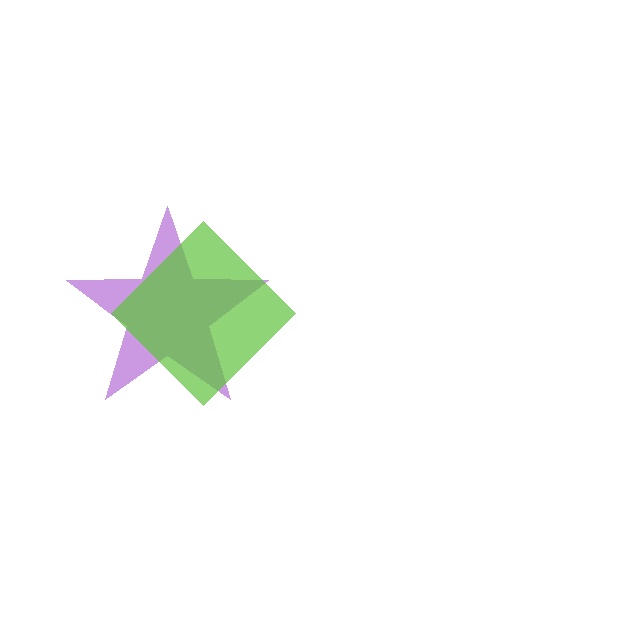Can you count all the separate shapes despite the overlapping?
Yes, there are 2 separate shapes.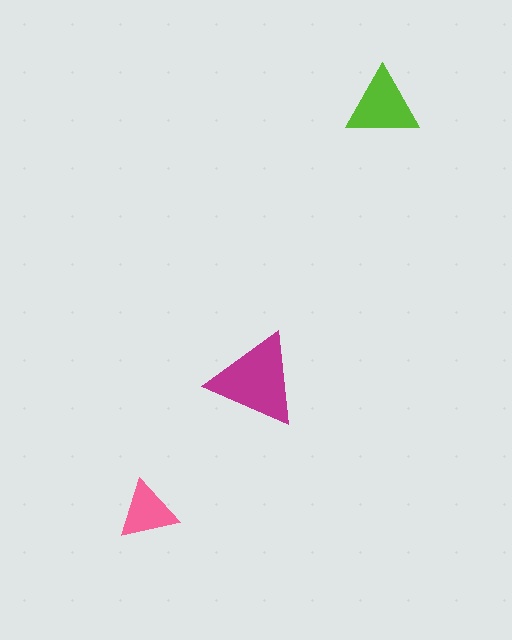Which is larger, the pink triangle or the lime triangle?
The lime one.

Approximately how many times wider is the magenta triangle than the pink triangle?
About 1.5 times wider.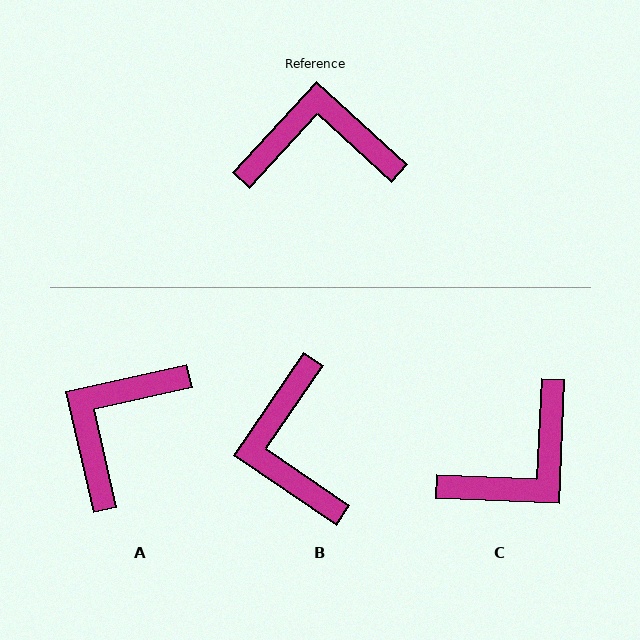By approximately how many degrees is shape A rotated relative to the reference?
Approximately 55 degrees counter-clockwise.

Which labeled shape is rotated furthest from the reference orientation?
C, about 140 degrees away.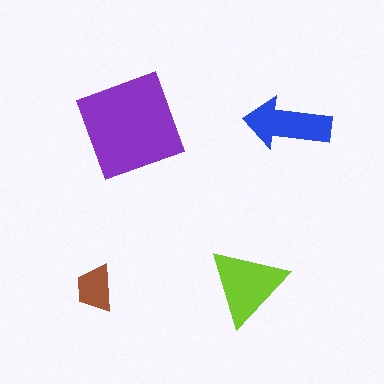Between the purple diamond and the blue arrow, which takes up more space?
The purple diamond.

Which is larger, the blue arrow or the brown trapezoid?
The blue arrow.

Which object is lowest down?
The brown trapezoid is bottommost.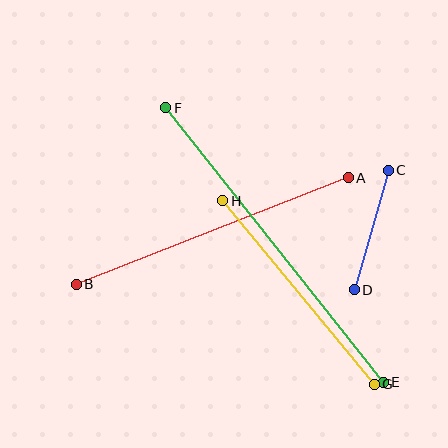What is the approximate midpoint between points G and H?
The midpoint is at approximately (298, 292) pixels.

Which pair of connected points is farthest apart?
Points E and F are farthest apart.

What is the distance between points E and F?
The distance is approximately 350 pixels.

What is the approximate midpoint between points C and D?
The midpoint is at approximately (371, 230) pixels.